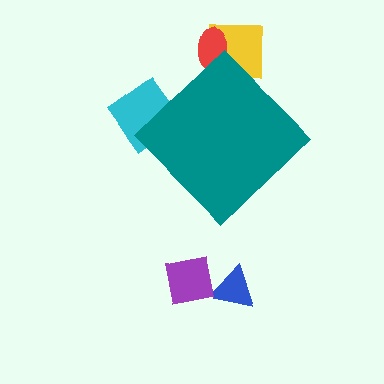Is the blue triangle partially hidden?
No, the blue triangle is fully visible.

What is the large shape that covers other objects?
A teal diamond.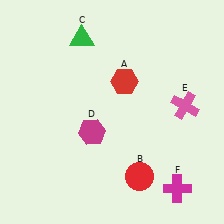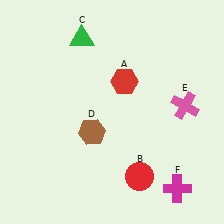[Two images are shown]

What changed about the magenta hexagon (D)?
In Image 1, D is magenta. In Image 2, it changed to brown.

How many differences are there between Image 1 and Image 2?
There is 1 difference between the two images.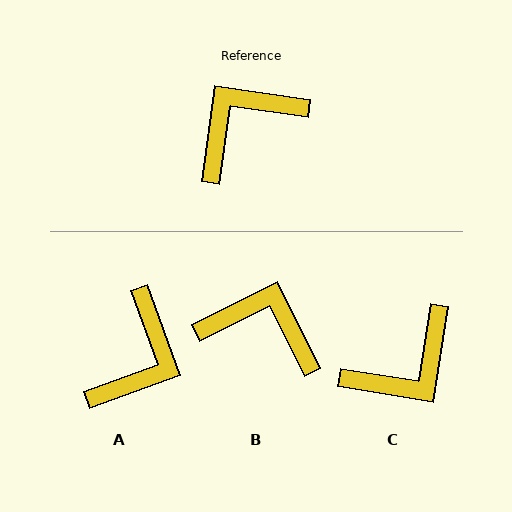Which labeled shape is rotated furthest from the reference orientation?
C, about 179 degrees away.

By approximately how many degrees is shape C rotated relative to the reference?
Approximately 179 degrees counter-clockwise.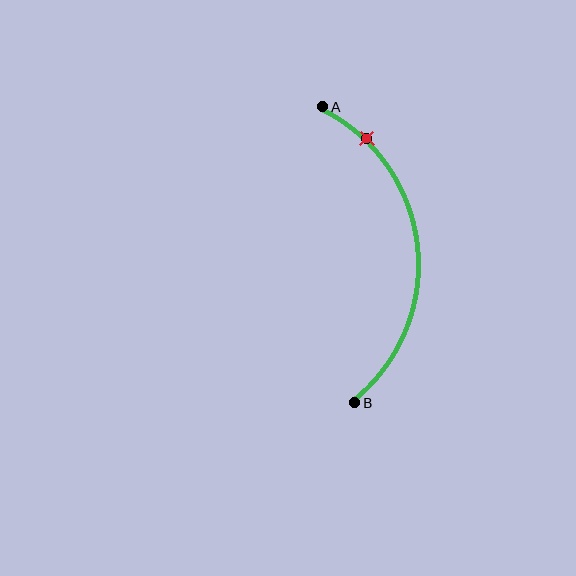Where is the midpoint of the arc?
The arc midpoint is the point on the curve farthest from the straight line joining A and B. It sits to the right of that line.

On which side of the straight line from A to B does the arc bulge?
The arc bulges to the right of the straight line connecting A and B.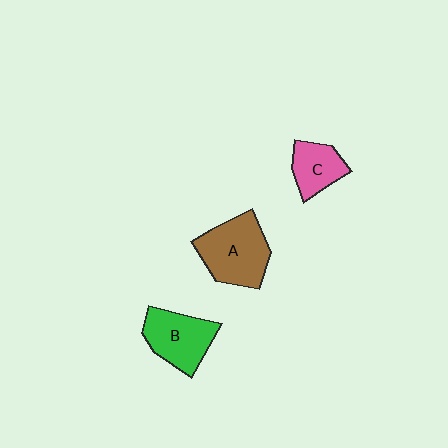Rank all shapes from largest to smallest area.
From largest to smallest: A (brown), B (green), C (pink).